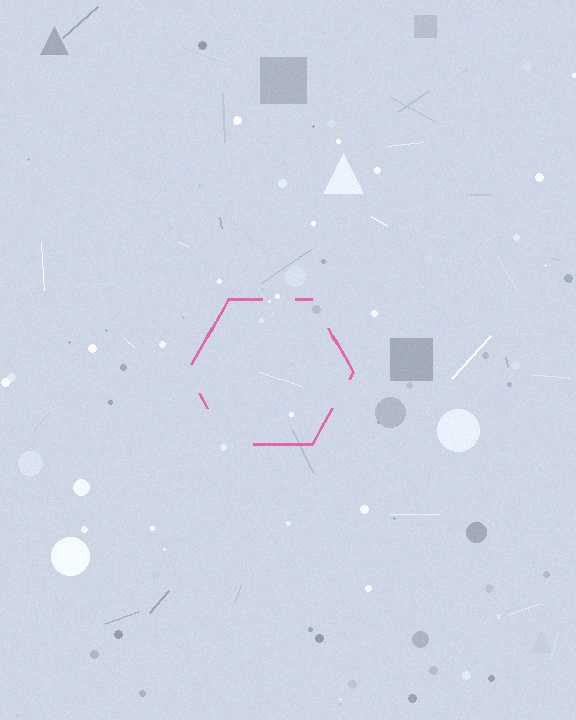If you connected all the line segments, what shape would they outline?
They would outline a hexagon.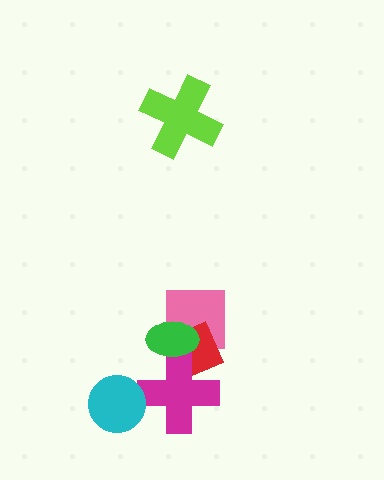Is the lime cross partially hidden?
No, no other shape covers it.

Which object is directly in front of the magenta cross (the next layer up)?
The cyan circle is directly in front of the magenta cross.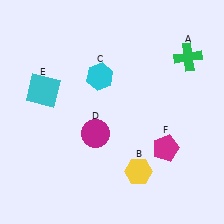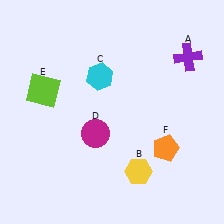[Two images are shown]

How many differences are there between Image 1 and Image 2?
There are 3 differences between the two images.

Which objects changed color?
A changed from green to purple. E changed from cyan to lime. F changed from magenta to orange.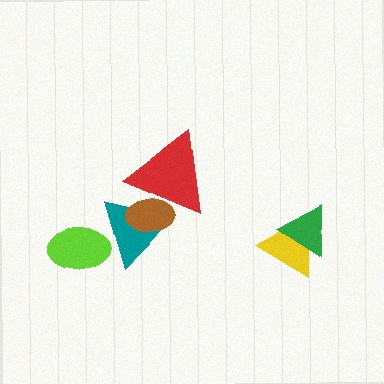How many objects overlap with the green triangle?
1 object overlaps with the green triangle.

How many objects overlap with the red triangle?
2 objects overlap with the red triangle.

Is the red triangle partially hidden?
Yes, it is partially covered by another shape.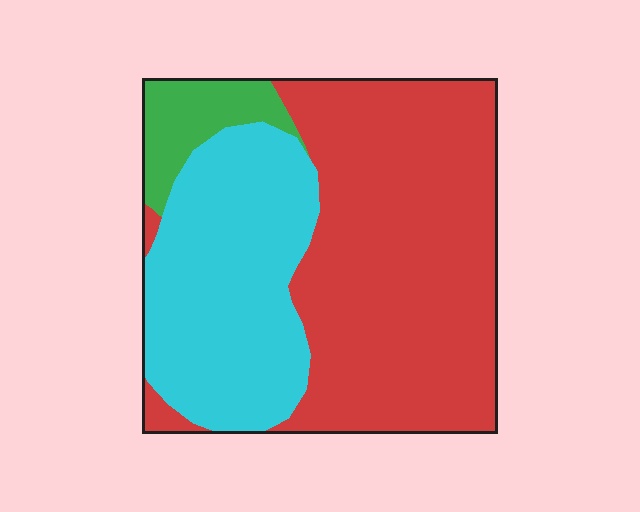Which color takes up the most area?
Red, at roughly 55%.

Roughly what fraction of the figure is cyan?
Cyan covers 34% of the figure.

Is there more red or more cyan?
Red.